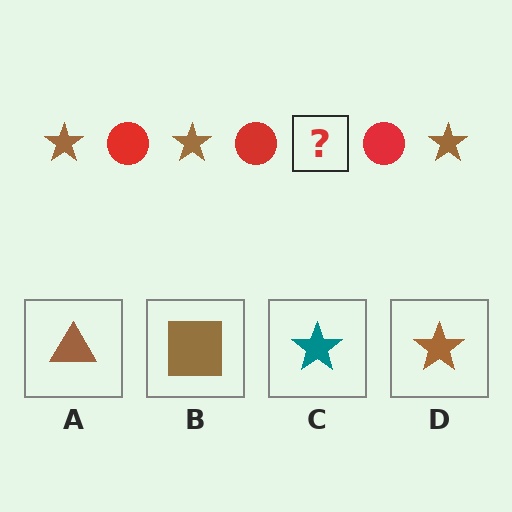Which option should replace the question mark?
Option D.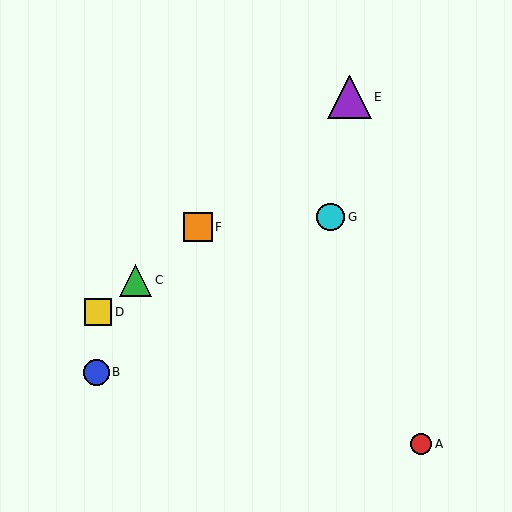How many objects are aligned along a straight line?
4 objects (C, D, E, F) are aligned along a straight line.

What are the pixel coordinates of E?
Object E is at (350, 97).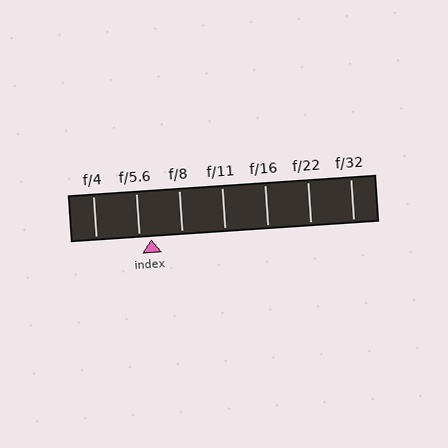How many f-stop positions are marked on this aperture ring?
There are 7 f-stop positions marked.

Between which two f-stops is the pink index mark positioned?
The index mark is between f/5.6 and f/8.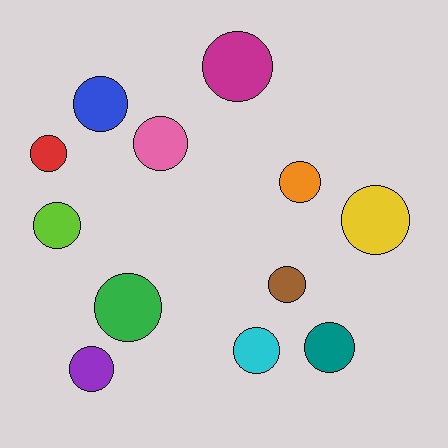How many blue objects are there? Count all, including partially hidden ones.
There is 1 blue object.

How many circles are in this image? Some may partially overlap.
There are 12 circles.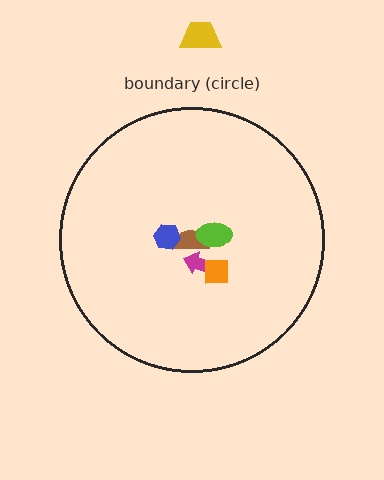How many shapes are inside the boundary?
5 inside, 1 outside.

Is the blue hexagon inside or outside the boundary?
Inside.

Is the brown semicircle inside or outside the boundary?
Inside.